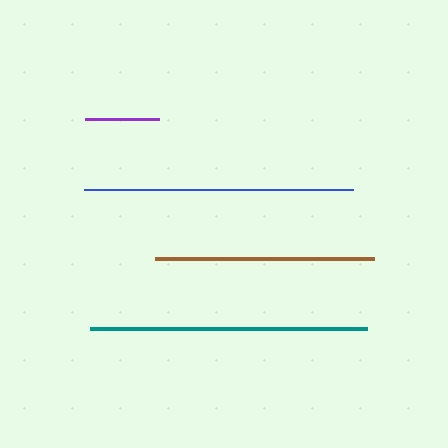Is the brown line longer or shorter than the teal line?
The teal line is longer than the brown line.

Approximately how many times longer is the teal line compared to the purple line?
The teal line is approximately 3.8 times the length of the purple line.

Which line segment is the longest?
The teal line is the longest at approximately 277 pixels.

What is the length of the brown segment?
The brown segment is approximately 218 pixels long.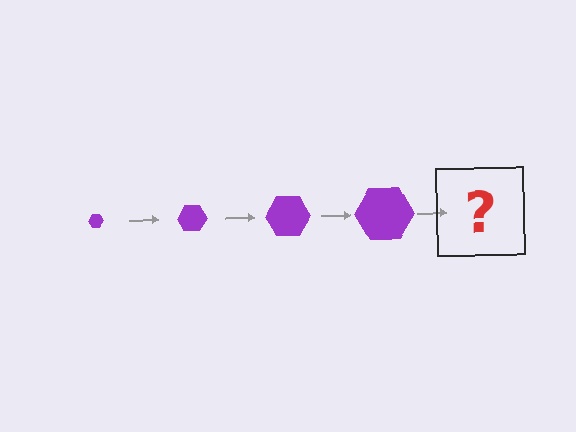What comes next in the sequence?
The next element should be a purple hexagon, larger than the previous one.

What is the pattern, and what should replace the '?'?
The pattern is that the hexagon gets progressively larger each step. The '?' should be a purple hexagon, larger than the previous one.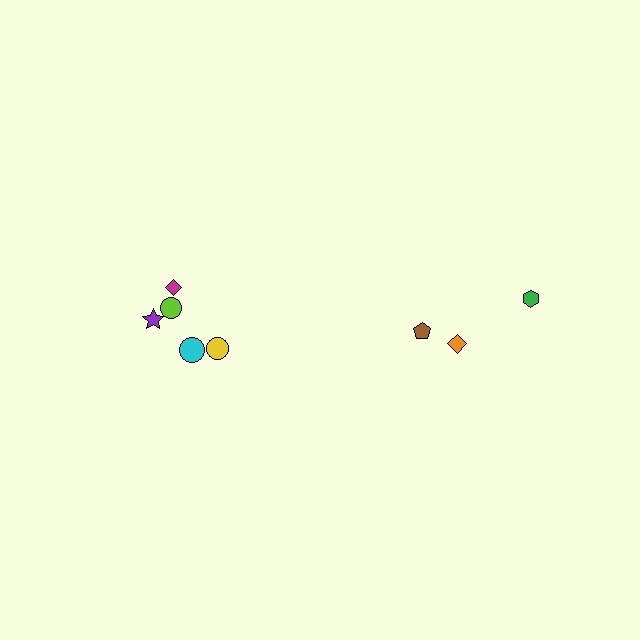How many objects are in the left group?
There are 5 objects.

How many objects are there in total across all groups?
There are 8 objects.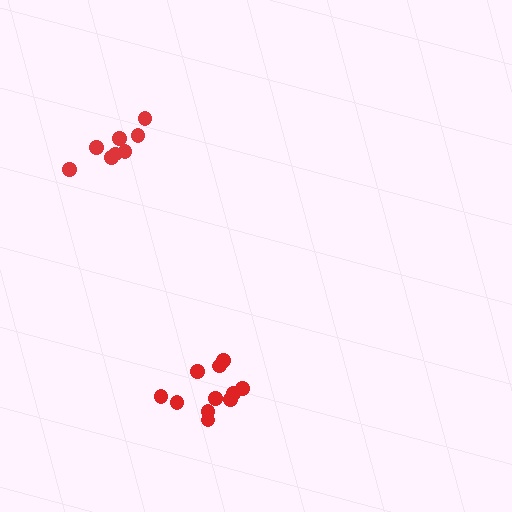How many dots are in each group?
Group 1: 8 dots, Group 2: 11 dots (19 total).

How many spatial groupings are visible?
There are 2 spatial groupings.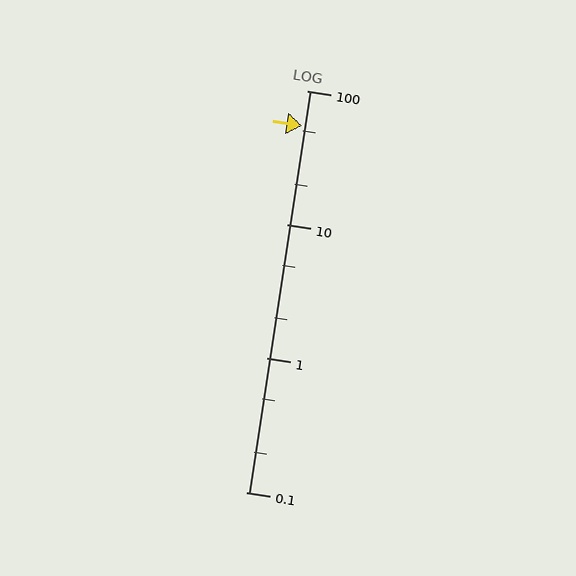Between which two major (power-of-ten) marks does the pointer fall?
The pointer is between 10 and 100.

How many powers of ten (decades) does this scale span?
The scale spans 3 decades, from 0.1 to 100.